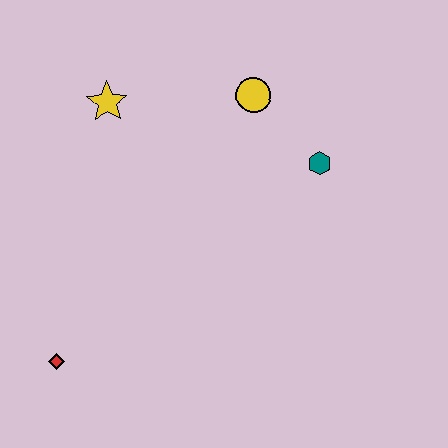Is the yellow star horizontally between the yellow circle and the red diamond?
Yes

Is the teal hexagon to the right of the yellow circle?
Yes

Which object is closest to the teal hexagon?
The yellow circle is closest to the teal hexagon.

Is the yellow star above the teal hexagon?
Yes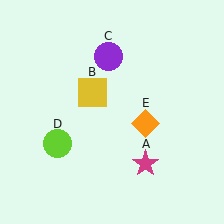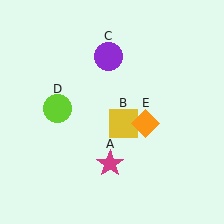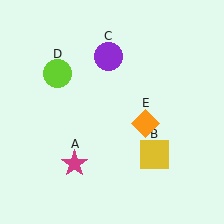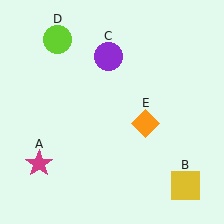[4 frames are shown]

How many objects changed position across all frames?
3 objects changed position: magenta star (object A), yellow square (object B), lime circle (object D).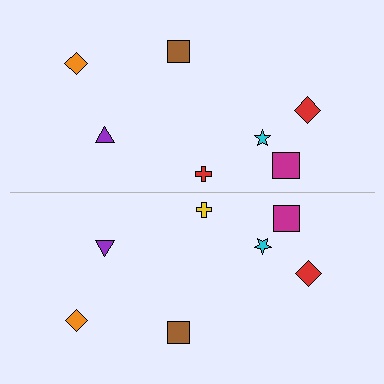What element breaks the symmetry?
The yellow cross on the bottom side breaks the symmetry — its mirror counterpart is red.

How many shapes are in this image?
There are 14 shapes in this image.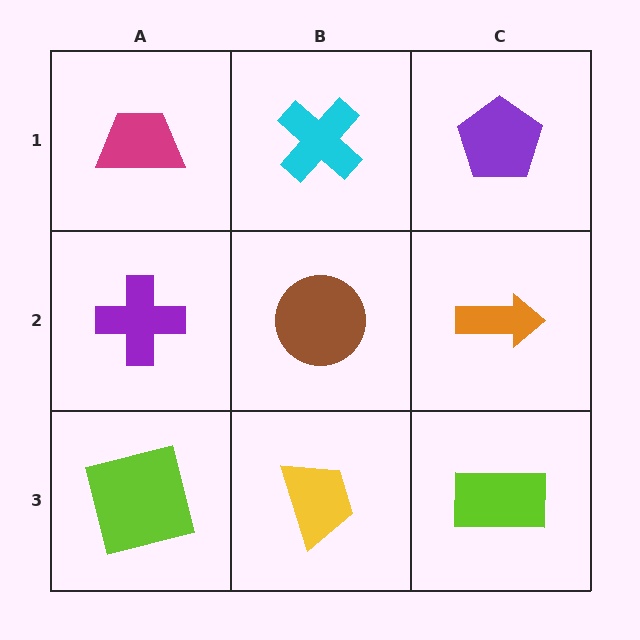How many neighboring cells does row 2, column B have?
4.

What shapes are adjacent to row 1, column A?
A purple cross (row 2, column A), a cyan cross (row 1, column B).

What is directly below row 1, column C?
An orange arrow.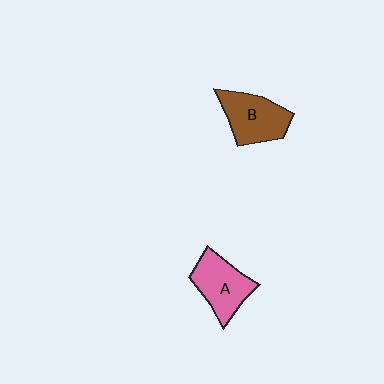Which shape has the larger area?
Shape B (brown).